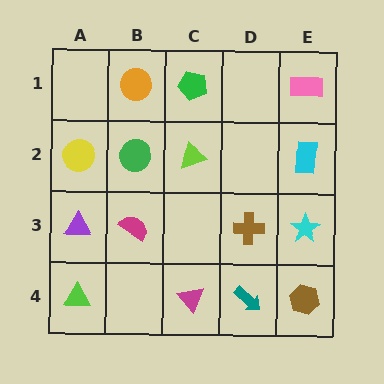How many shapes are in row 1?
3 shapes.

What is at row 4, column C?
A magenta triangle.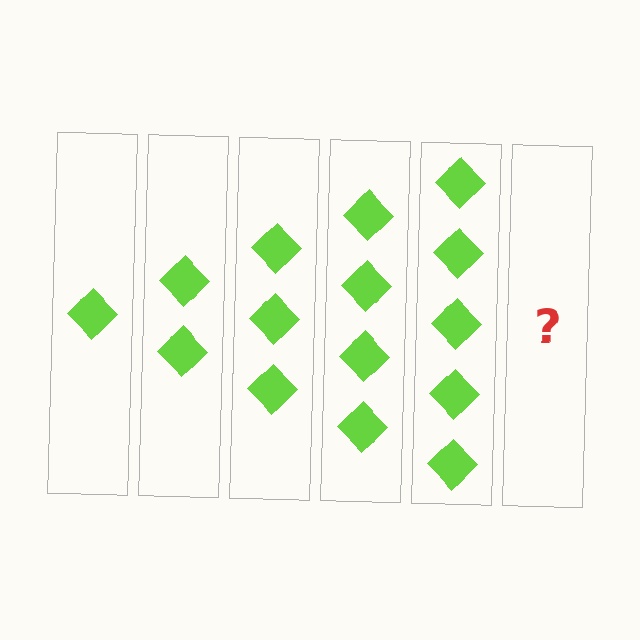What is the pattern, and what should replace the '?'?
The pattern is that each step adds one more diamond. The '?' should be 6 diamonds.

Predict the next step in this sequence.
The next step is 6 diamonds.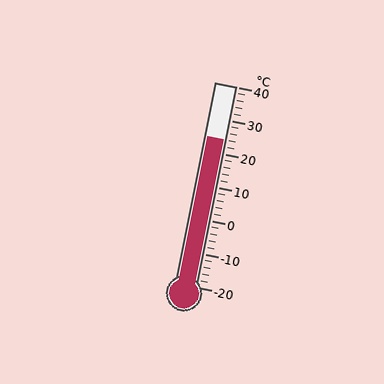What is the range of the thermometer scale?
The thermometer scale ranges from -20°C to 40°C.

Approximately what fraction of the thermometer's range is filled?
The thermometer is filled to approximately 75% of its range.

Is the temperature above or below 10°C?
The temperature is above 10°C.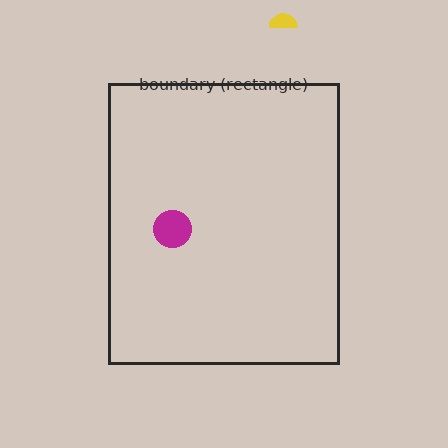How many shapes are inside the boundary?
1 inside, 1 outside.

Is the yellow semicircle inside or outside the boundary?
Outside.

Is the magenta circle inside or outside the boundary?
Inside.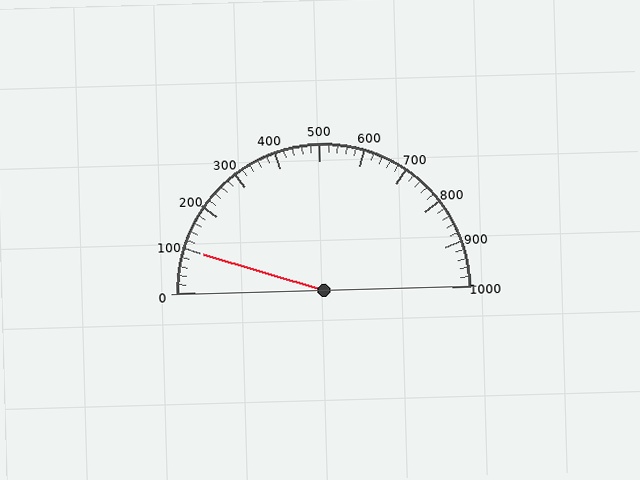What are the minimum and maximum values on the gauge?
The gauge ranges from 0 to 1000.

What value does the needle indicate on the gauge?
The needle indicates approximately 100.